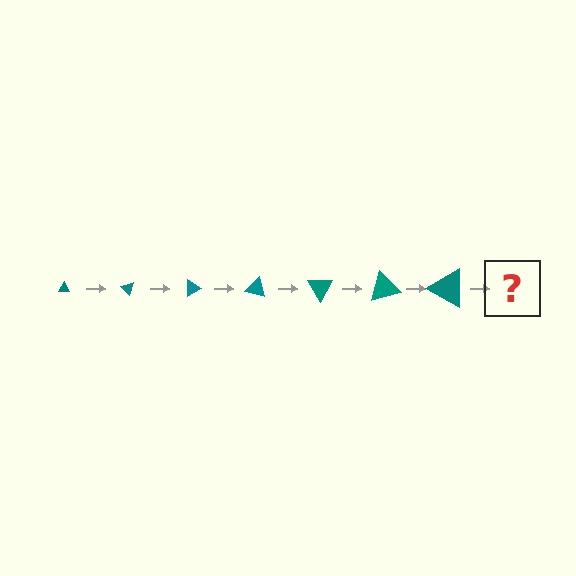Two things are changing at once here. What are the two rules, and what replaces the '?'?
The two rules are that the triangle grows larger each step and it rotates 45 degrees each step. The '?' should be a triangle, larger than the previous one and rotated 315 degrees from the start.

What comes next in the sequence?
The next element should be a triangle, larger than the previous one and rotated 315 degrees from the start.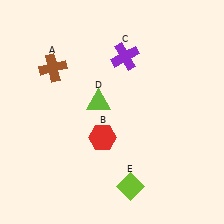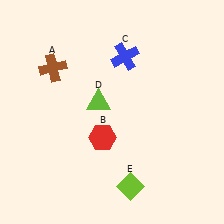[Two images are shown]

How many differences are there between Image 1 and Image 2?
There is 1 difference between the two images.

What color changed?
The cross (C) changed from purple in Image 1 to blue in Image 2.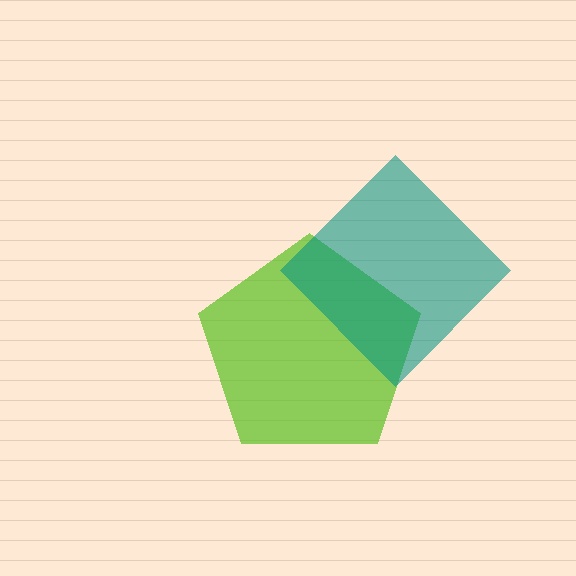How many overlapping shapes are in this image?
There are 2 overlapping shapes in the image.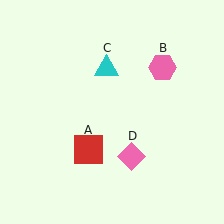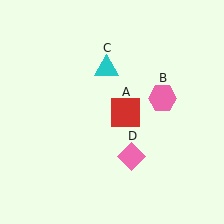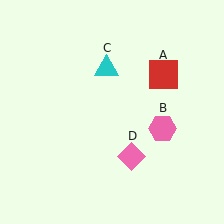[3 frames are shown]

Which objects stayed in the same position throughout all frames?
Cyan triangle (object C) and pink diamond (object D) remained stationary.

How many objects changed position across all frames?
2 objects changed position: red square (object A), pink hexagon (object B).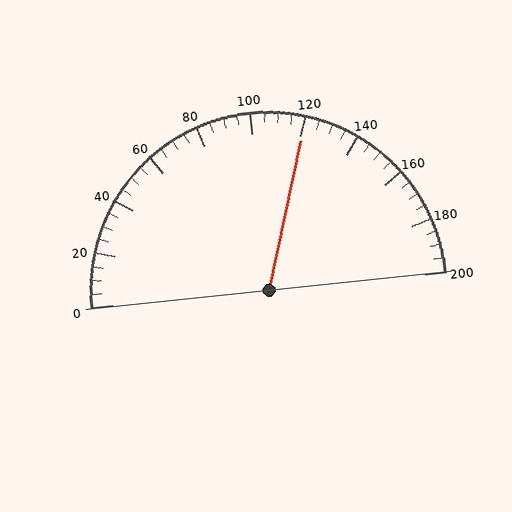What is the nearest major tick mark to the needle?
The nearest major tick mark is 120.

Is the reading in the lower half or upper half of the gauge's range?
The reading is in the upper half of the range (0 to 200).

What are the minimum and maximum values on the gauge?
The gauge ranges from 0 to 200.